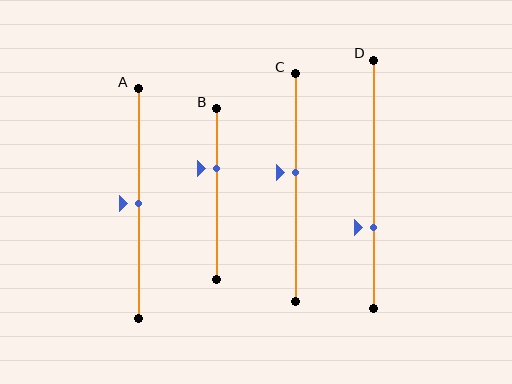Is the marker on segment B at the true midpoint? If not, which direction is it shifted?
No, the marker on segment B is shifted upward by about 15% of the segment length.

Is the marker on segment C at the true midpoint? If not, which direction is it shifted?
No, the marker on segment C is shifted upward by about 7% of the segment length.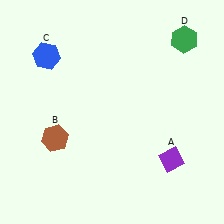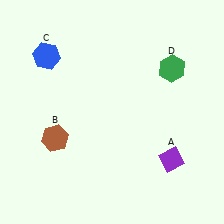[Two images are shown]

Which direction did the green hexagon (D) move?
The green hexagon (D) moved down.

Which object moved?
The green hexagon (D) moved down.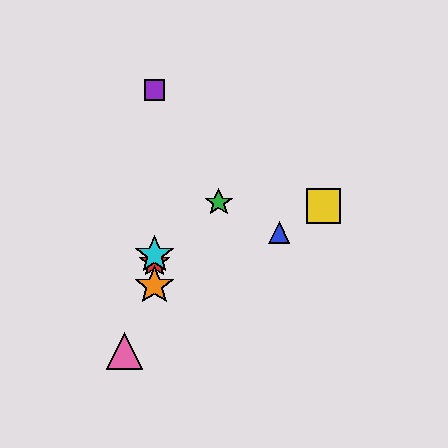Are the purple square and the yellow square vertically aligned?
No, the purple square is at x≈154 and the yellow square is at x≈324.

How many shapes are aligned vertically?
4 shapes (the red star, the purple square, the orange star, the cyan star) are aligned vertically.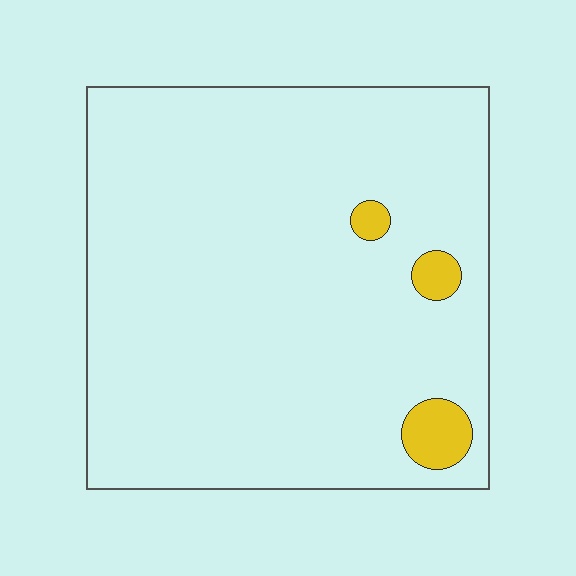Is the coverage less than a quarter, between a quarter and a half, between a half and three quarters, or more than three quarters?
Less than a quarter.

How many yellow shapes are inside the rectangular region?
3.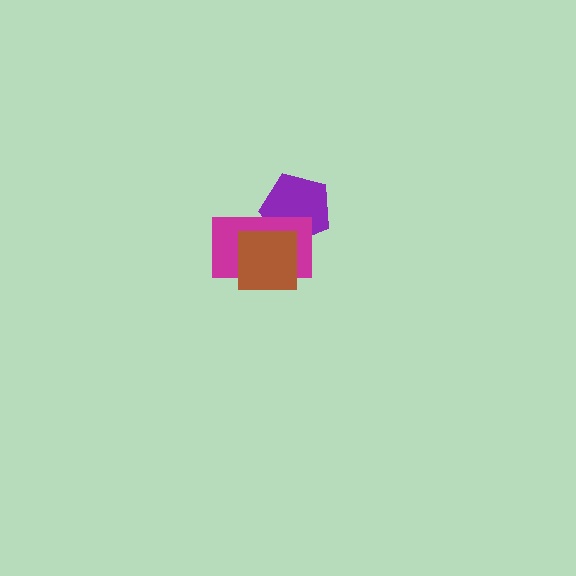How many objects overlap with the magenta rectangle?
2 objects overlap with the magenta rectangle.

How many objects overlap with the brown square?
2 objects overlap with the brown square.